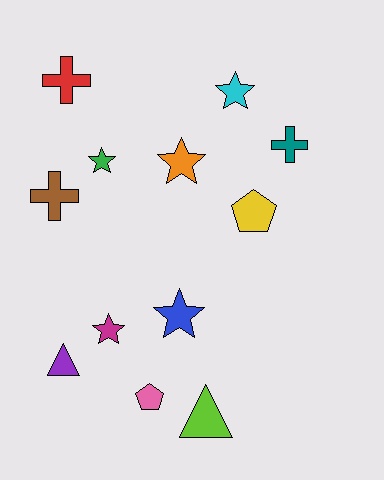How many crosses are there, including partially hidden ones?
There are 3 crosses.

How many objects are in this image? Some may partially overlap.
There are 12 objects.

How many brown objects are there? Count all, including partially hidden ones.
There is 1 brown object.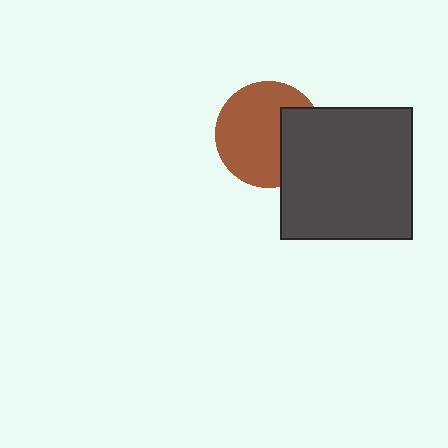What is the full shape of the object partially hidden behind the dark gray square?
The partially hidden object is a brown circle.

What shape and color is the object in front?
The object in front is a dark gray square.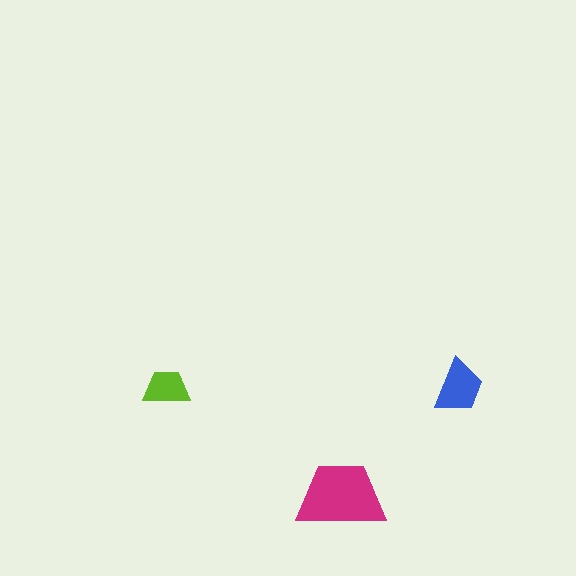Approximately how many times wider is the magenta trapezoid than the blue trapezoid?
About 1.5 times wider.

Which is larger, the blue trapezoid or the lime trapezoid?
The blue one.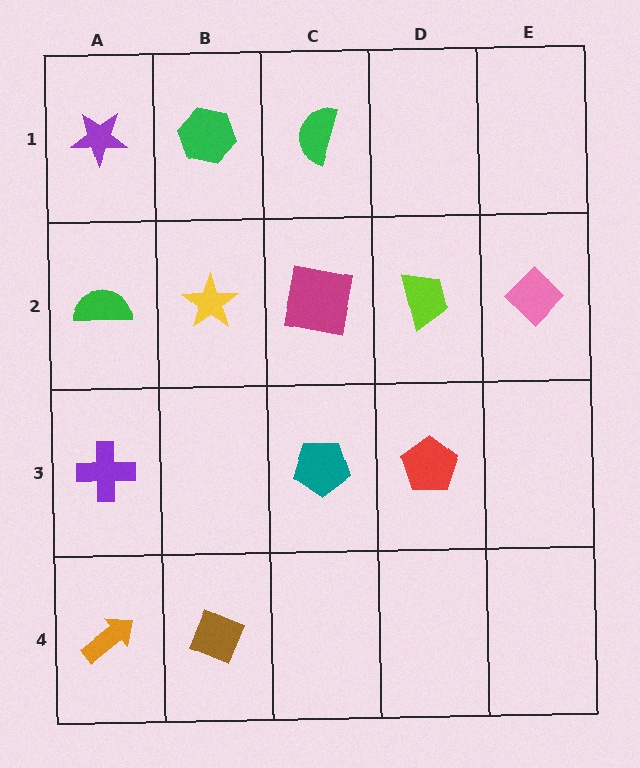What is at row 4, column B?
A brown diamond.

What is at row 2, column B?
A yellow star.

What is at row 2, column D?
A lime trapezoid.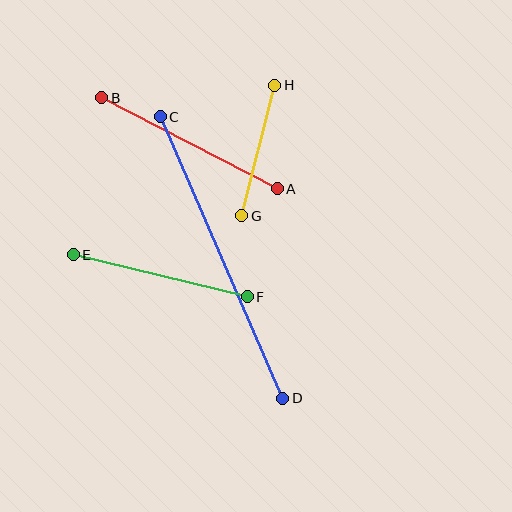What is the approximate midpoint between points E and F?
The midpoint is at approximately (160, 276) pixels.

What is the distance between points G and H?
The distance is approximately 135 pixels.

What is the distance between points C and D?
The distance is approximately 307 pixels.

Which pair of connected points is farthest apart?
Points C and D are farthest apart.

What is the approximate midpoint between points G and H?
The midpoint is at approximately (258, 150) pixels.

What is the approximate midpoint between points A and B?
The midpoint is at approximately (189, 143) pixels.